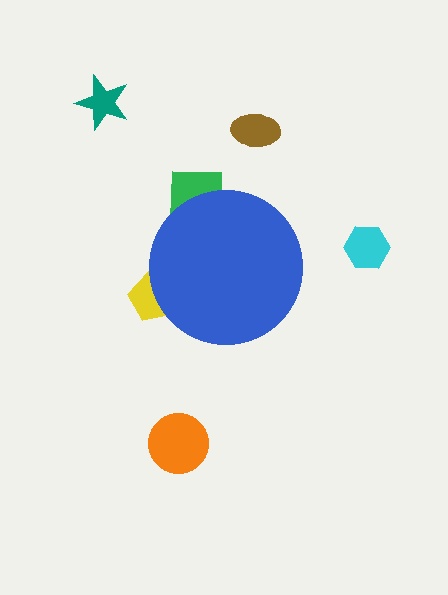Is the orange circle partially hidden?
No, the orange circle is fully visible.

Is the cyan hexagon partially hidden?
No, the cyan hexagon is fully visible.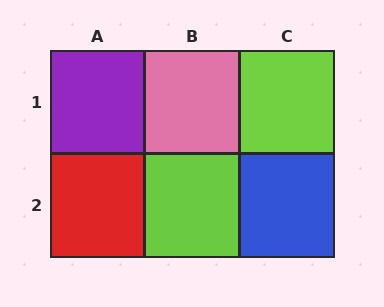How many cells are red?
1 cell is red.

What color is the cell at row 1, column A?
Purple.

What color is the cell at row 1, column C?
Lime.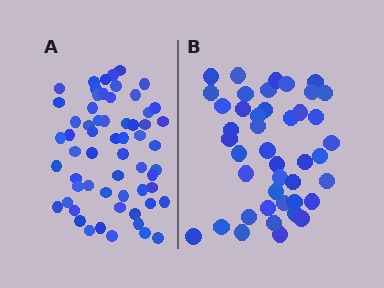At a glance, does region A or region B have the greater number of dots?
Region A (the left region) has more dots.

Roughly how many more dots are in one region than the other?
Region A has approximately 15 more dots than region B.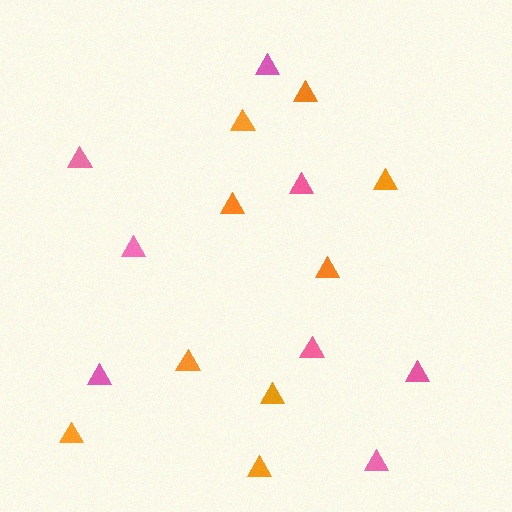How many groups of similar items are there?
There are 2 groups: one group of orange triangles (9) and one group of pink triangles (8).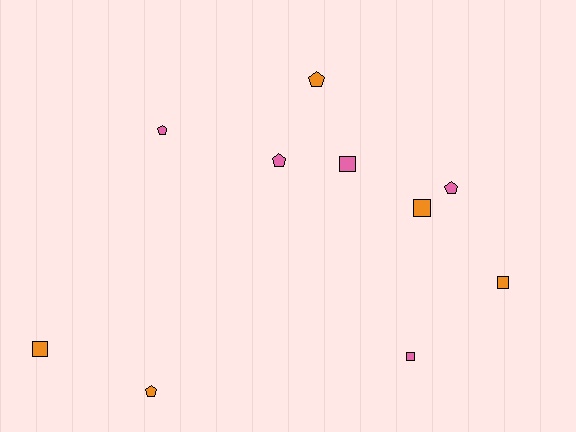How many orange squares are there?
There are 3 orange squares.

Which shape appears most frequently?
Pentagon, with 5 objects.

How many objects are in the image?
There are 10 objects.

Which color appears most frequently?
Orange, with 5 objects.